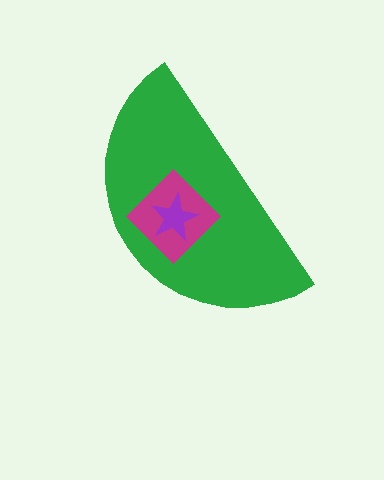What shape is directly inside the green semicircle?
The magenta diamond.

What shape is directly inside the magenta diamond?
The purple star.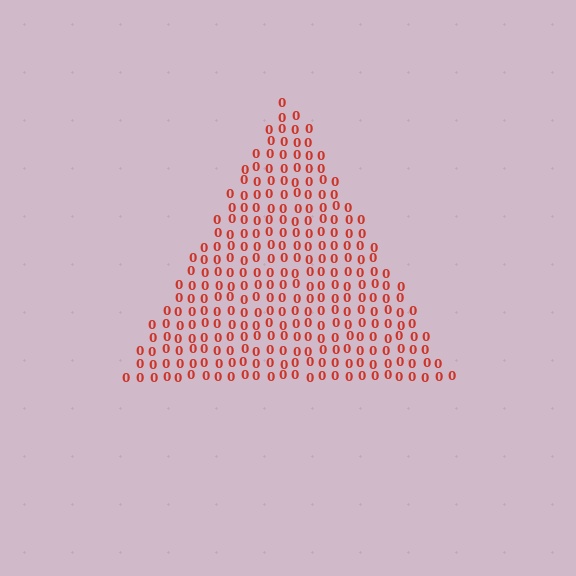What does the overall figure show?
The overall figure shows a triangle.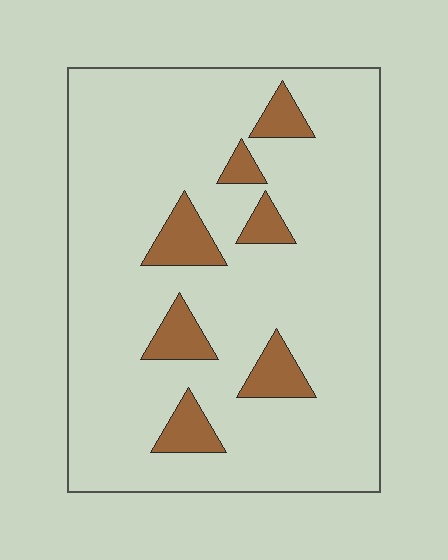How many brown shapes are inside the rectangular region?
7.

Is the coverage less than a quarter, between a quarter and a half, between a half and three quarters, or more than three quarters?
Less than a quarter.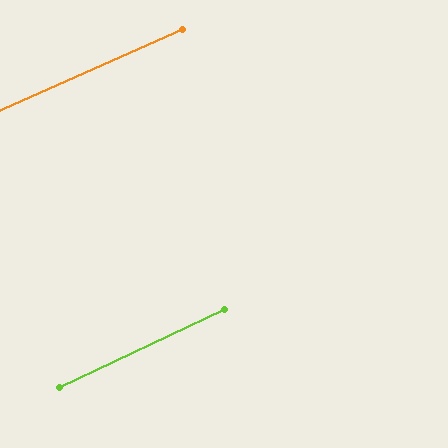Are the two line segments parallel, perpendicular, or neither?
Parallel — their directions differ by only 1.4°.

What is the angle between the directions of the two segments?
Approximately 1 degree.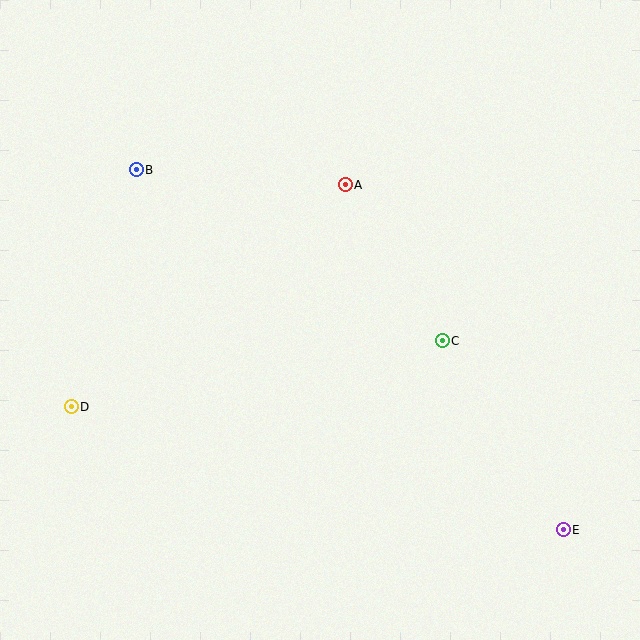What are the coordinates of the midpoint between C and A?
The midpoint between C and A is at (394, 263).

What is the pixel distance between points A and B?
The distance between A and B is 210 pixels.